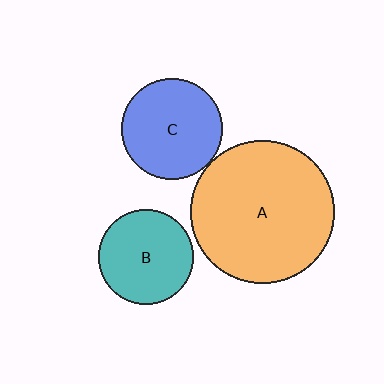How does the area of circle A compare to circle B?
Approximately 2.3 times.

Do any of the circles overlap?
No, none of the circles overlap.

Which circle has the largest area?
Circle A (orange).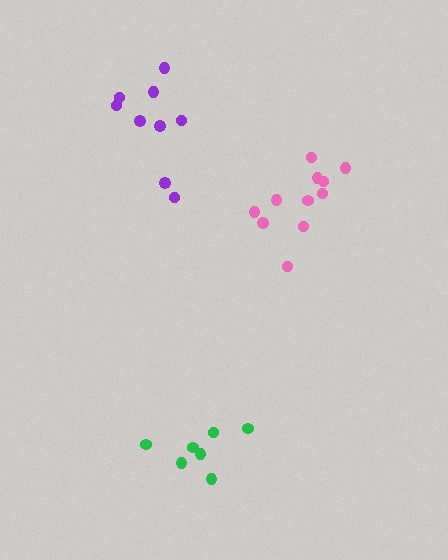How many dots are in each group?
Group 1: 11 dots, Group 2: 7 dots, Group 3: 9 dots (27 total).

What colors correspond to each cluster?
The clusters are colored: pink, green, purple.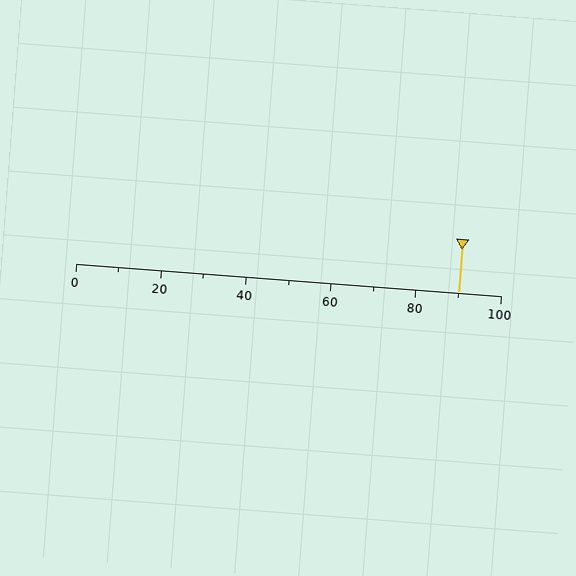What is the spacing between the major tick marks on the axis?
The major ticks are spaced 20 apart.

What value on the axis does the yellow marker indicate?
The marker indicates approximately 90.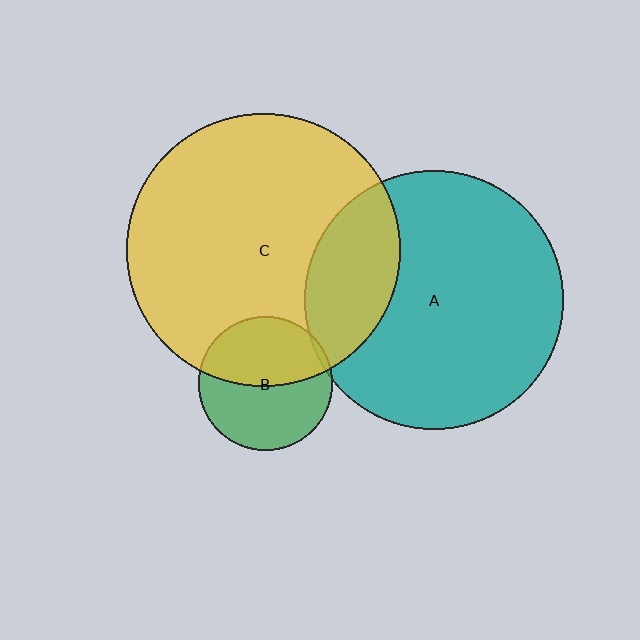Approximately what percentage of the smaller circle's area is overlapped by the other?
Approximately 5%.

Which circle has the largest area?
Circle C (yellow).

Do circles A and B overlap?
Yes.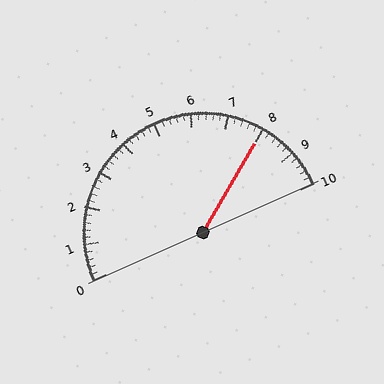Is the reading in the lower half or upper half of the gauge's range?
The reading is in the upper half of the range (0 to 10).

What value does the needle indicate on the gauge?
The needle indicates approximately 8.0.